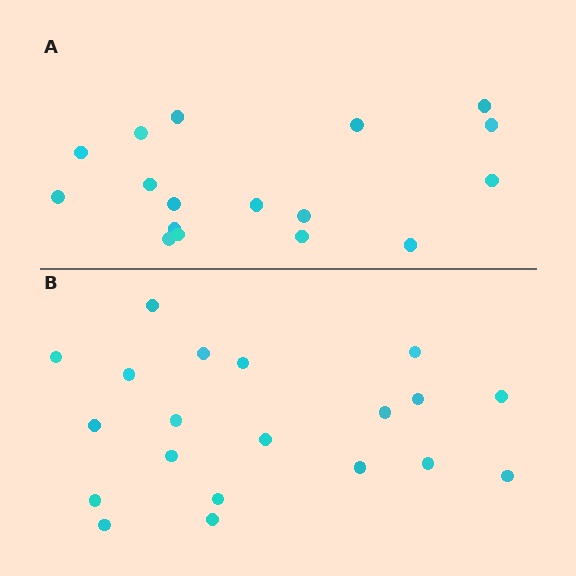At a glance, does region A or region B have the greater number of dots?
Region B (the bottom region) has more dots.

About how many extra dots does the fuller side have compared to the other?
Region B has just a few more — roughly 2 or 3 more dots than region A.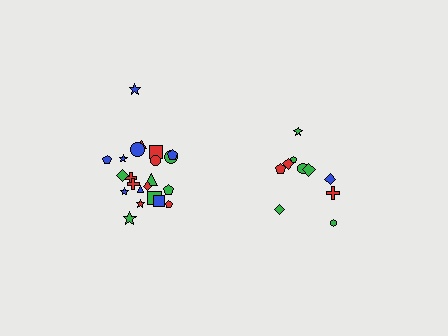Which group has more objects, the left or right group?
The left group.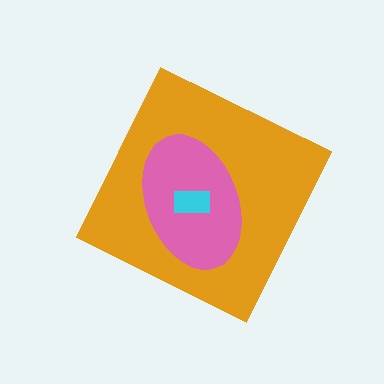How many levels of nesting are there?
3.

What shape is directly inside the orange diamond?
The pink ellipse.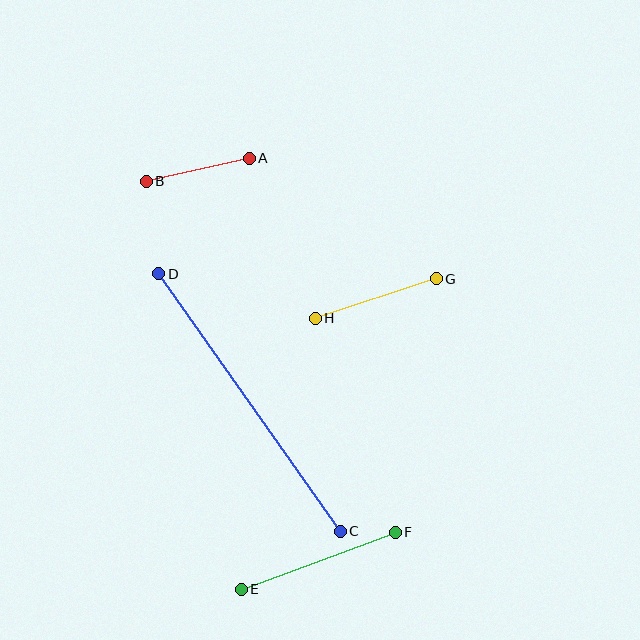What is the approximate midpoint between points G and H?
The midpoint is at approximately (376, 298) pixels.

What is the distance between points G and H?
The distance is approximately 128 pixels.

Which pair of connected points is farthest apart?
Points C and D are farthest apart.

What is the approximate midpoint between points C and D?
The midpoint is at approximately (249, 403) pixels.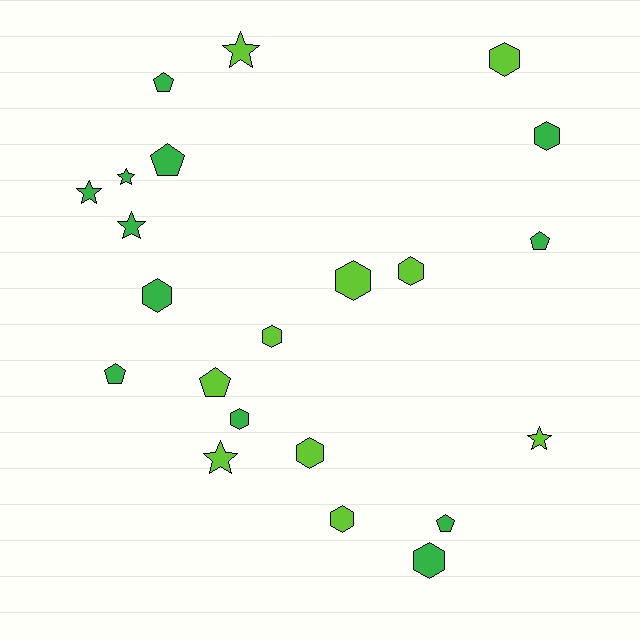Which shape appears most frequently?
Hexagon, with 10 objects.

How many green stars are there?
There are 3 green stars.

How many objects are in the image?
There are 22 objects.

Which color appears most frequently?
Green, with 12 objects.